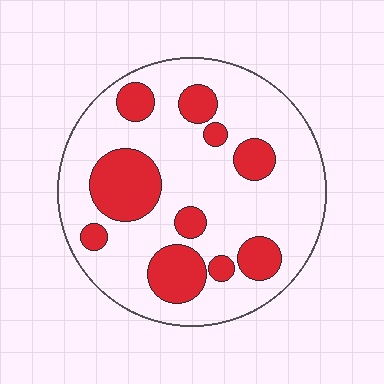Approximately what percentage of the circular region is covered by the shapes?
Approximately 25%.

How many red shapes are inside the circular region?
10.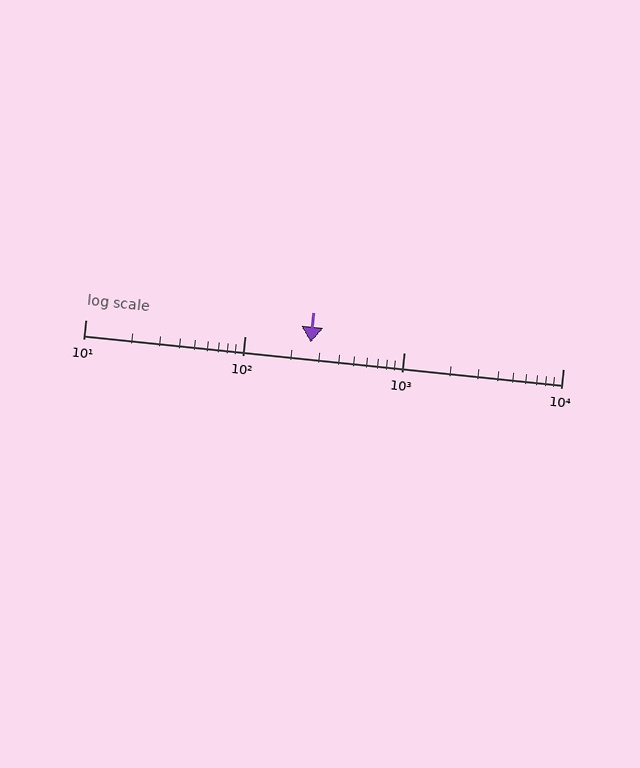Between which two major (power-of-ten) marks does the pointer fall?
The pointer is between 100 and 1000.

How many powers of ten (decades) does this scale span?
The scale spans 3 decades, from 10 to 10000.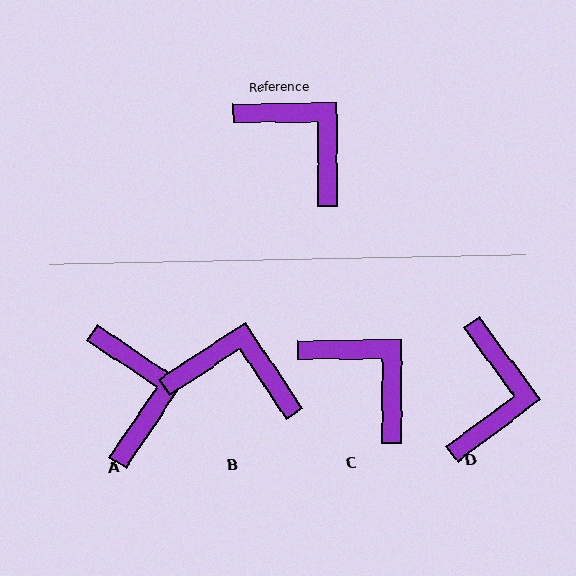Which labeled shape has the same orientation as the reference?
C.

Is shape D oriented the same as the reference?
No, it is off by about 54 degrees.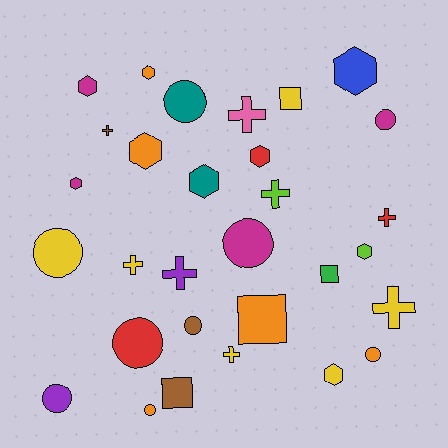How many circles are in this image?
There are 9 circles.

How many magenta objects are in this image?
There are 4 magenta objects.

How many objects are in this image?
There are 30 objects.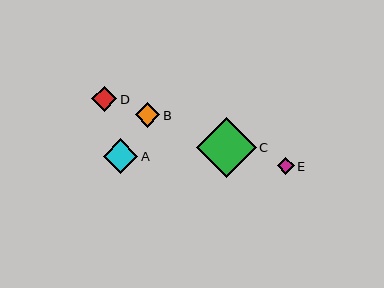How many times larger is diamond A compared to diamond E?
Diamond A is approximately 2.0 times the size of diamond E.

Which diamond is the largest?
Diamond C is the largest with a size of approximately 60 pixels.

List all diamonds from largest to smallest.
From largest to smallest: C, A, D, B, E.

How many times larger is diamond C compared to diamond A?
Diamond C is approximately 1.7 times the size of diamond A.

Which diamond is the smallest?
Diamond E is the smallest with a size of approximately 17 pixels.